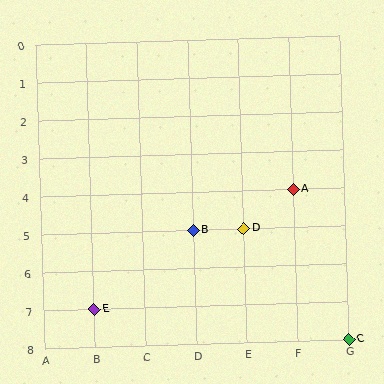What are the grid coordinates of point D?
Point D is at grid coordinates (E, 5).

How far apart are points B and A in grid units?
Points B and A are 2 columns and 1 row apart (about 2.2 grid units diagonally).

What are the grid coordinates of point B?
Point B is at grid coordinates (D, 5).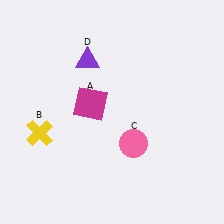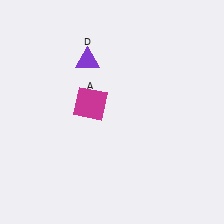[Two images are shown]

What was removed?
The yellow cross (B), the pink circle (C) were removed in Image 2.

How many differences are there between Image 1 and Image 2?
There are 2 differences between the two images.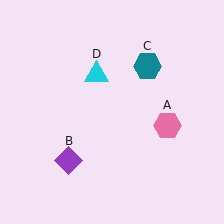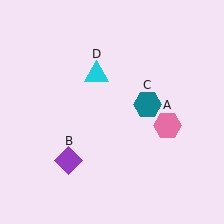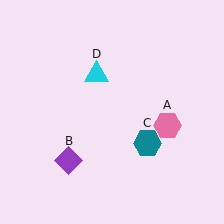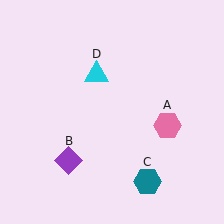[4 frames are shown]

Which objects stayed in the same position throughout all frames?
Pink hexagon (object A) and purple diamond (object B) and cyan triangle (object D) remained stationary.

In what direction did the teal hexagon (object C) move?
The teal hexagon (object C) moved down.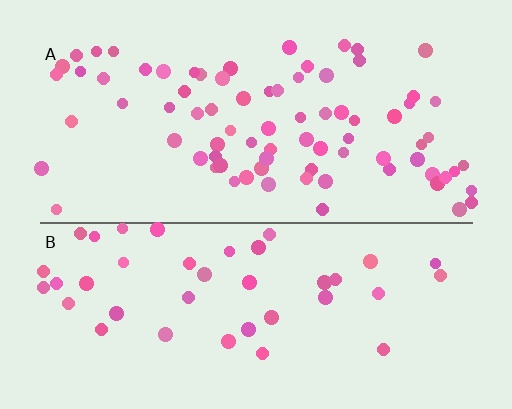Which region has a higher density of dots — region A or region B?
A (the top).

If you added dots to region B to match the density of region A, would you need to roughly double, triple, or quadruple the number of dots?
Approximately double.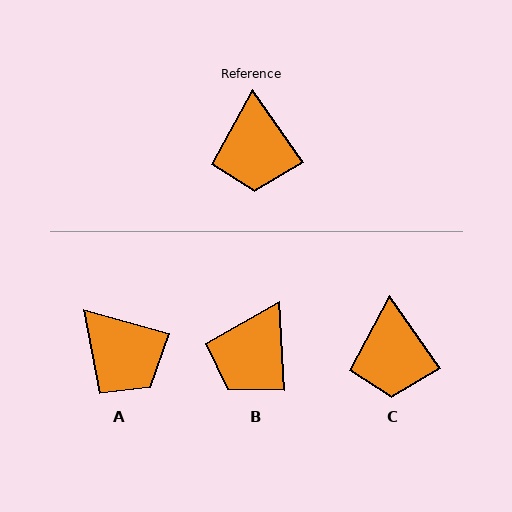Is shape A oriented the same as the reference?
No, it is off by about 40 degrees.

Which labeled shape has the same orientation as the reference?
C.